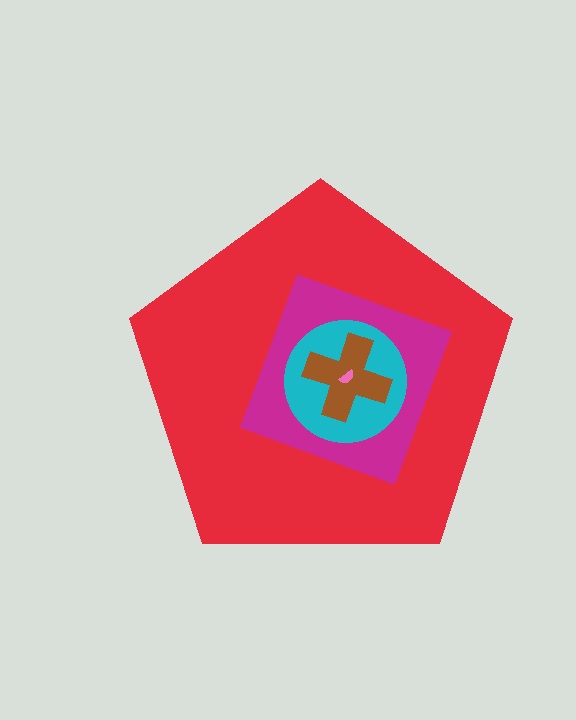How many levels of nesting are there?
5.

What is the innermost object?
The pink semicircle.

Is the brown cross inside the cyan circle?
Yes.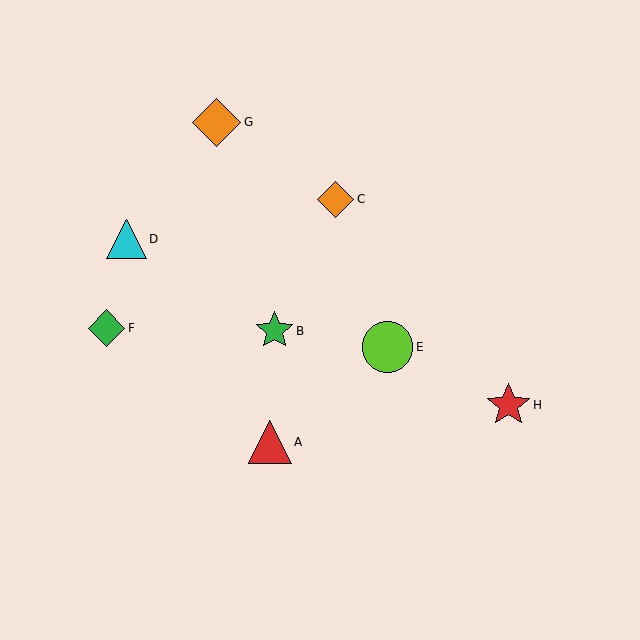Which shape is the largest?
The lime circle (labeled E) is the largest.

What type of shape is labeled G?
Shape G is an orange diamond.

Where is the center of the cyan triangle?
The center of the cyan triangle is at (127, 239).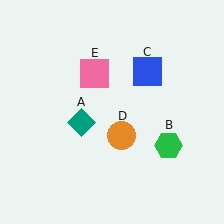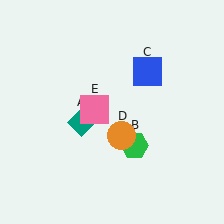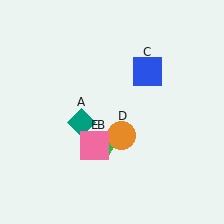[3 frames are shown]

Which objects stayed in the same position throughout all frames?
Teal diamond (object A) and blue square (object C) and orange circle (object D) remained stationary.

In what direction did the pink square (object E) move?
The pink square (object E) moved down.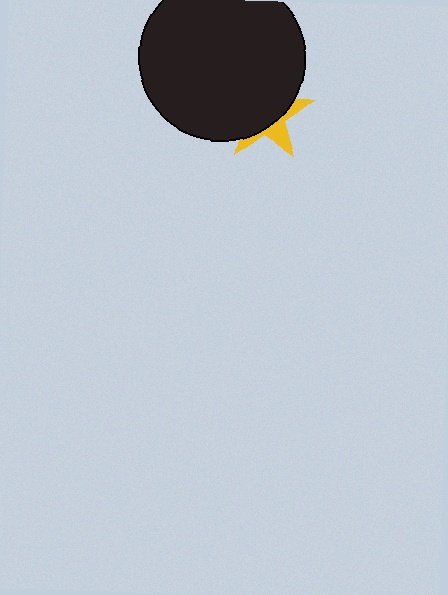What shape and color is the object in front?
The object in front is a black circle.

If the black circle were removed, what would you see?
You would see the complete yellow star.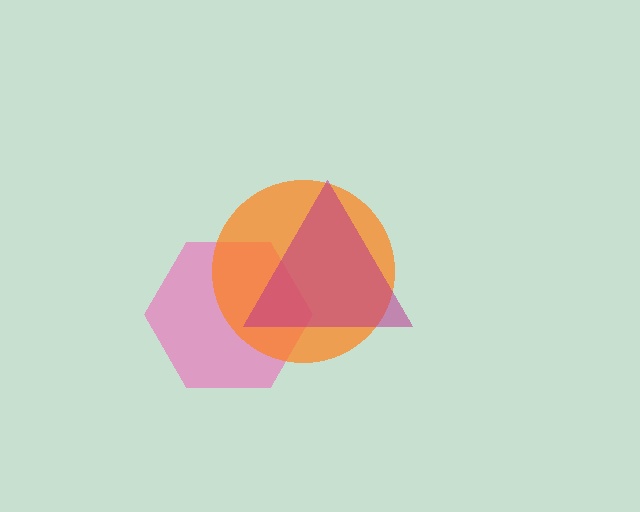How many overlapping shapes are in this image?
There are 3 overlapping shapes in the image.